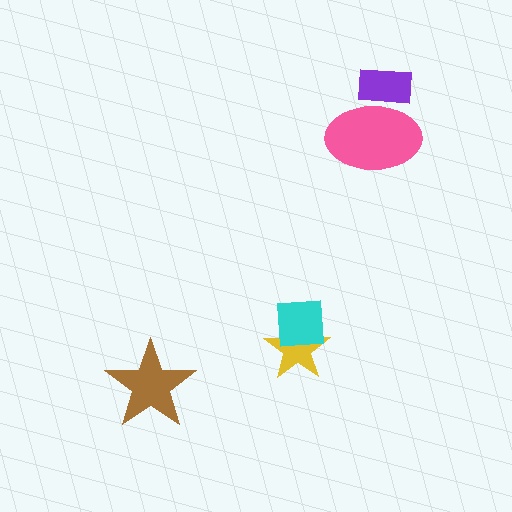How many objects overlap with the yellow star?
1 object overlaps with the yellow star.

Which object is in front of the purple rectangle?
The pink ellipse is in front of the purple rectangle.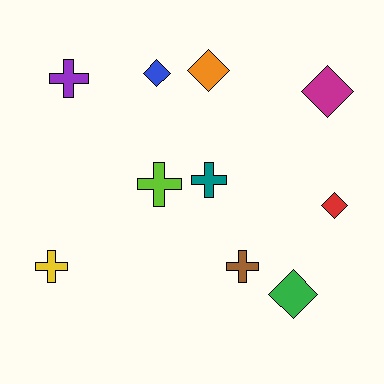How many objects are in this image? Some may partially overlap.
There are 10 objects.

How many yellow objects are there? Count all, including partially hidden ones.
There is 1 yellow object.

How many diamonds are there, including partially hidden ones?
There are 5 diamonds.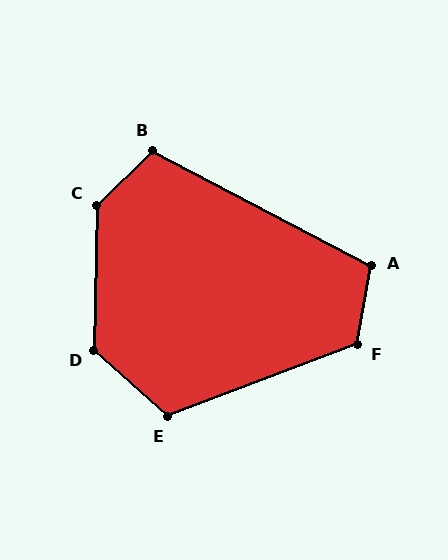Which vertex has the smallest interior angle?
A, at approximately 108 degrees.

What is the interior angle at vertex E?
Approximately 117 degrees (obtuse).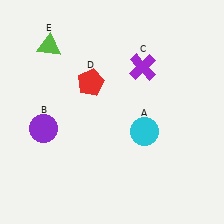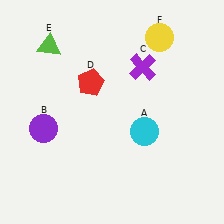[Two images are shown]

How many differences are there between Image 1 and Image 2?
There is 1 difference between the two images.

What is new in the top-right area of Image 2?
A yellow circle (F) was added in the top-right area of Image 2.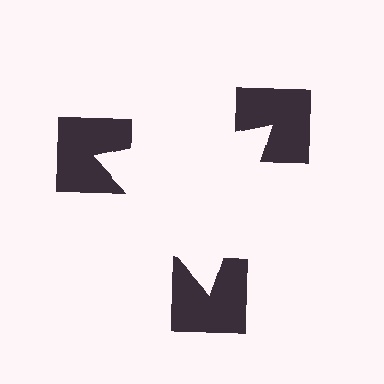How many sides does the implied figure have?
3 sides.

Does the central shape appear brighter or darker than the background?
It typically appears slightly brighter than the background, even though no actual brightness change is drawn.